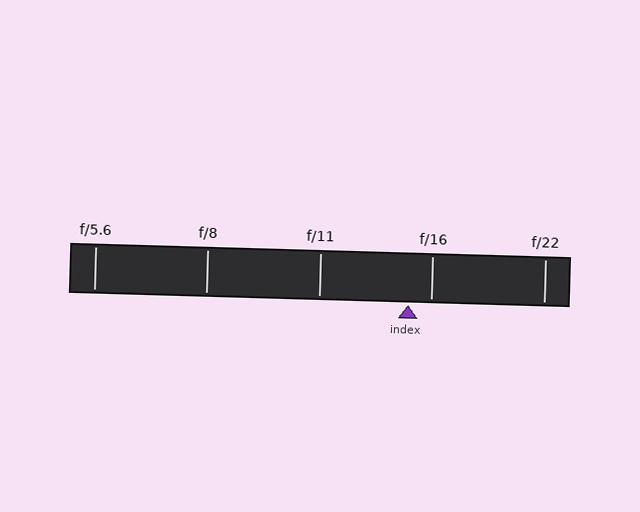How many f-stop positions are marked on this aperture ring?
There are 5 f-stop positions marked.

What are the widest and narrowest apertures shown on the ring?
The widest aperture shown is f/5.6 and the narrowest is f/22.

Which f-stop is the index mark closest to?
The index mark is closest to f/16.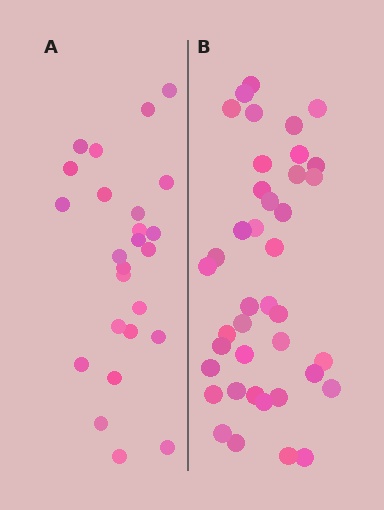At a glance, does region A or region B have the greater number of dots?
Region B (the right region) has more dots.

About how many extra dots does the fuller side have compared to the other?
Region B has approximately 15 more dots than region A.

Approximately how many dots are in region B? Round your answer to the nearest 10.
About 40 dots.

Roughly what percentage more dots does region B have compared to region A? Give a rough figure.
About 60% more.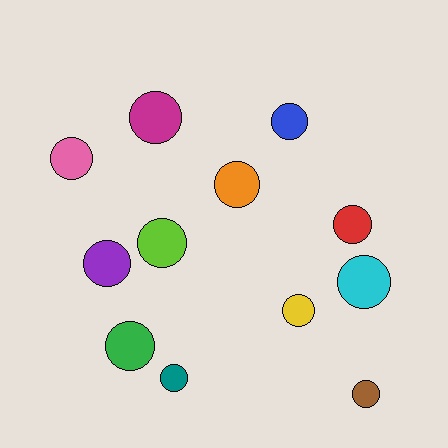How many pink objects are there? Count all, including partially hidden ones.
There is 1 pink object.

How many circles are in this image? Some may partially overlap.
There are 12 circles.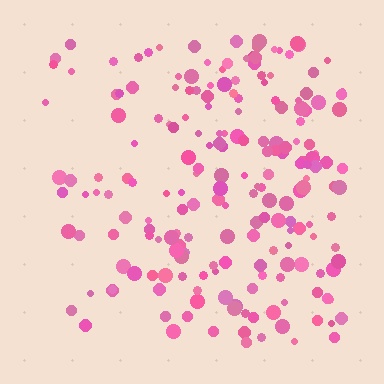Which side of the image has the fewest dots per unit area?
The left.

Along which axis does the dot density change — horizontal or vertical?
Horizontal.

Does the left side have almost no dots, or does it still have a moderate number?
Still a moderate number, just noticeably fewer than the right.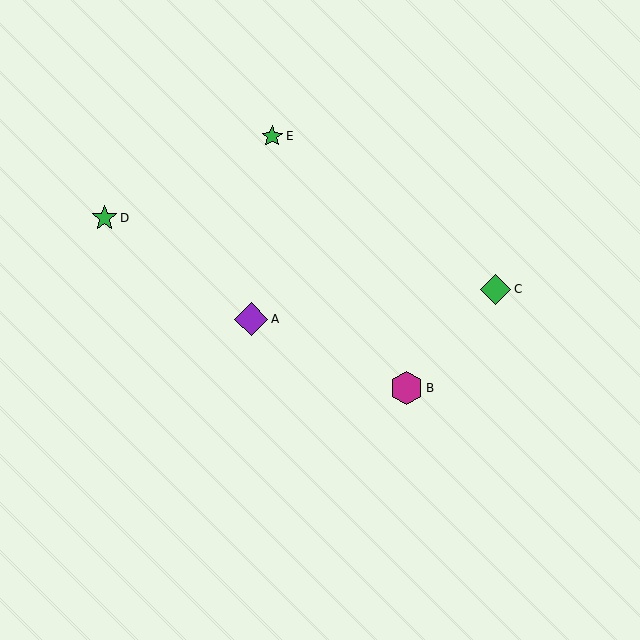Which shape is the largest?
The purple diamond (labeled A) is the largest.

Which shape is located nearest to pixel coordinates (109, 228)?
The green star (labeled D) at (104, 218) is nearest to that location.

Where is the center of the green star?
The center of the green star is at (272, 136).